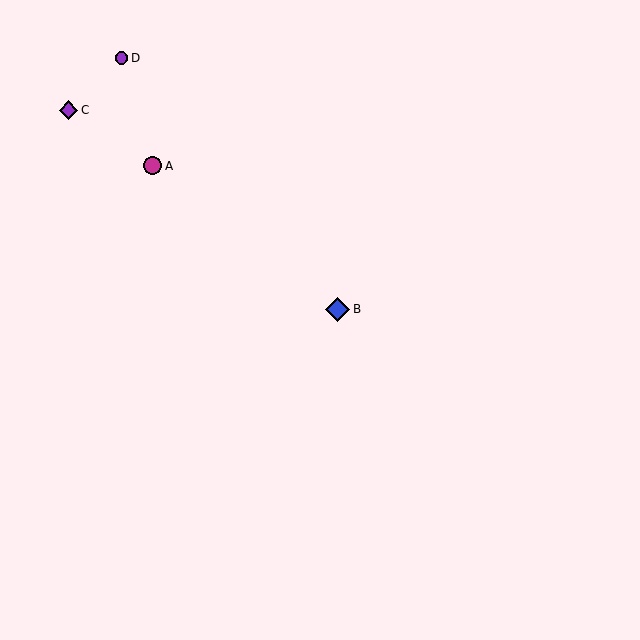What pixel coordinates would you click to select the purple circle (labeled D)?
Click at (121, 58) to select the purple circle D.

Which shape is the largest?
The blue diamond (labeled B) is the largest.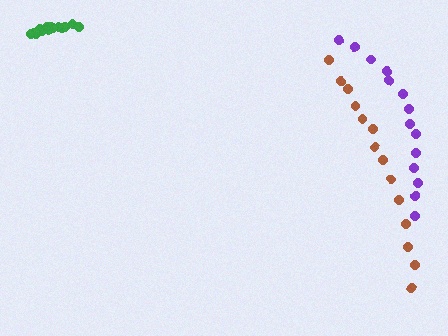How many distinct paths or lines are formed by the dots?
There are 3 distinct paths.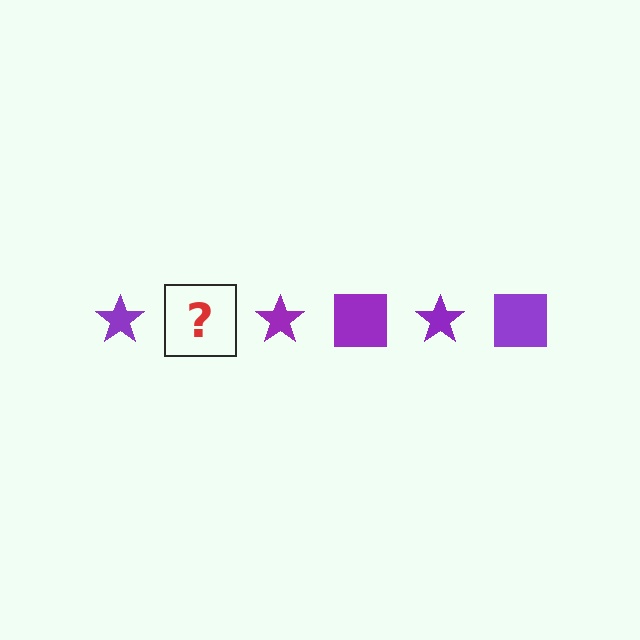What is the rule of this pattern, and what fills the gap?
The rule is that the pattern cycles through star, square shapes in purple. The gap should be filled with a purple square.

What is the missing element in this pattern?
The missing element is a purple square.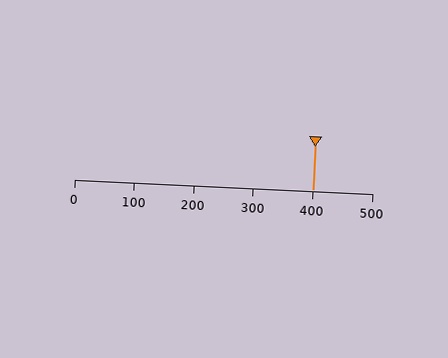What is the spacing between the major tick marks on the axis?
The major ticks are spaced 100 apart.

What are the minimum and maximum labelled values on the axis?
The axis runs from 0 to 500.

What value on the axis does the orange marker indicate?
The marker indicates approximately 400.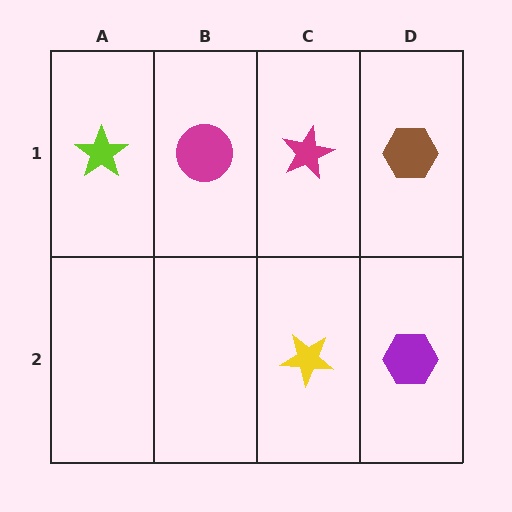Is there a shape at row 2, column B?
No, that cell is empty.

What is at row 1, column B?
A magenta circle.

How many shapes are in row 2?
2 shapes.